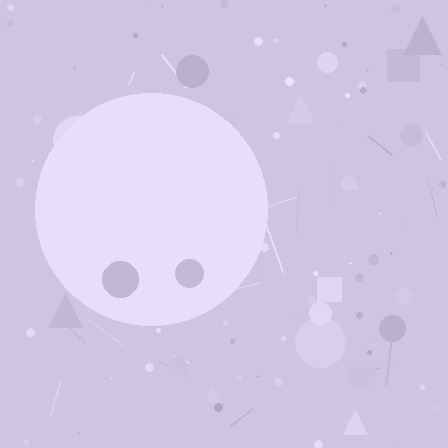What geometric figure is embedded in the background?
A circle is embedded in the background.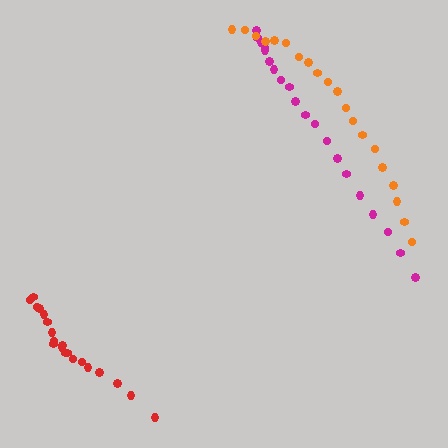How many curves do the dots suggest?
There are 3 distinct paths.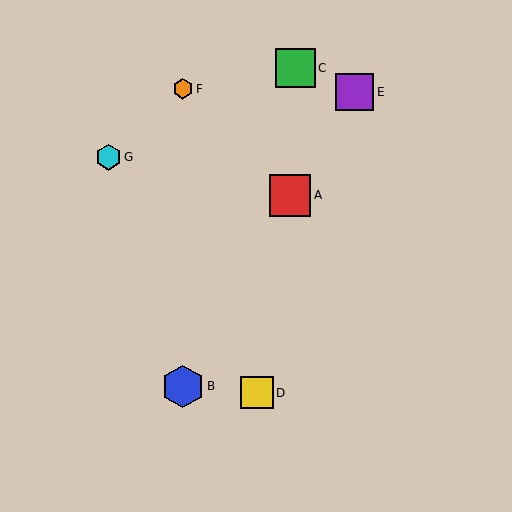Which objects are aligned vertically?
Objects B, F are aligned vertically.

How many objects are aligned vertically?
2 objects (B, F) are aligned vertically.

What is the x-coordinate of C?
Object C is at x≈296.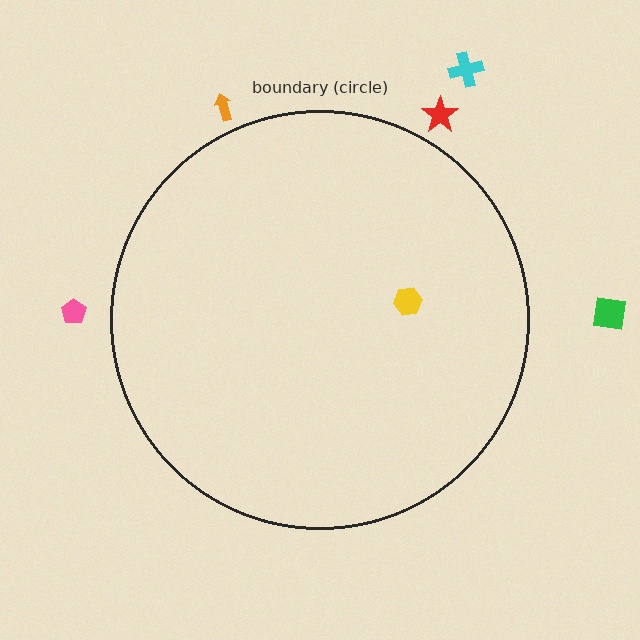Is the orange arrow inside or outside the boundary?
Outside.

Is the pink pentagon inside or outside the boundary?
Outside.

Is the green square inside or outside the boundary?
Outside.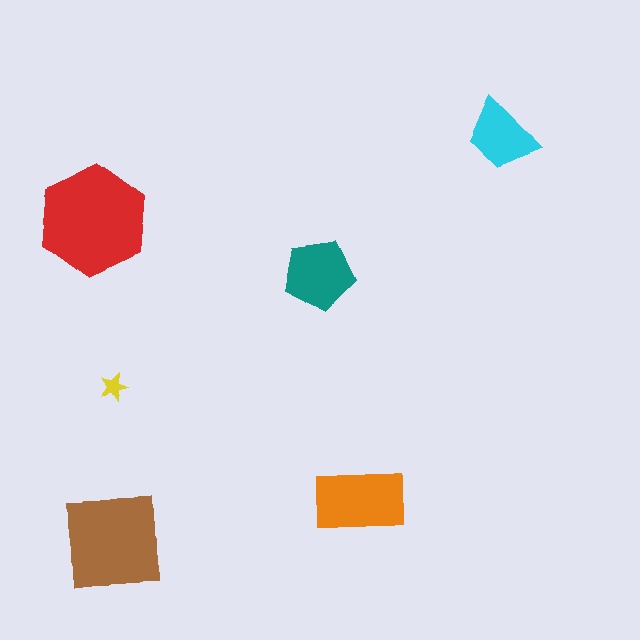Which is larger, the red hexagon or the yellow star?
The red hexagon.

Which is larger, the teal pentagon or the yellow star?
The teal pentagon.